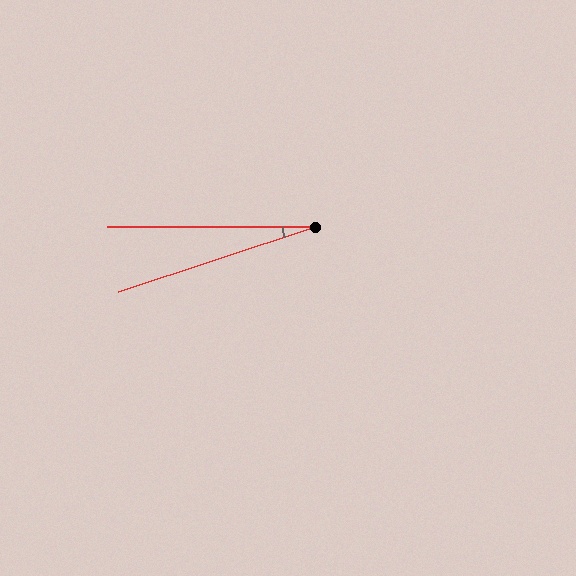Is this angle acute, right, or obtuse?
It is acute.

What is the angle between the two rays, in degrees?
Approximately 18 degrees.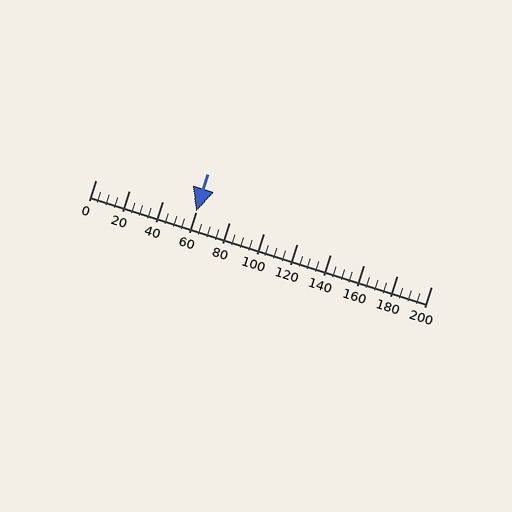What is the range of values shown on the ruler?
The ruler shows values from 0 to 200.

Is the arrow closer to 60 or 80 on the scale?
The arrow is closer to 60.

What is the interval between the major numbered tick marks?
The major tick marks are spaced 20 units apart.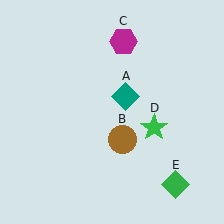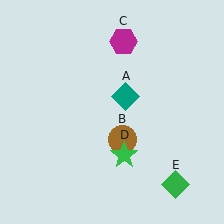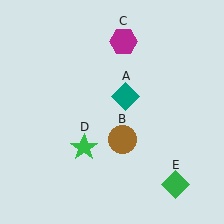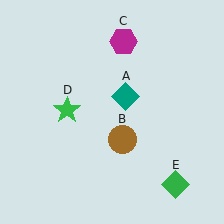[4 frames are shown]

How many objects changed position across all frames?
1 object changed position: green star (object D).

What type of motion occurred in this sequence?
The green star (object D) rotated clockwise around the center of the scene.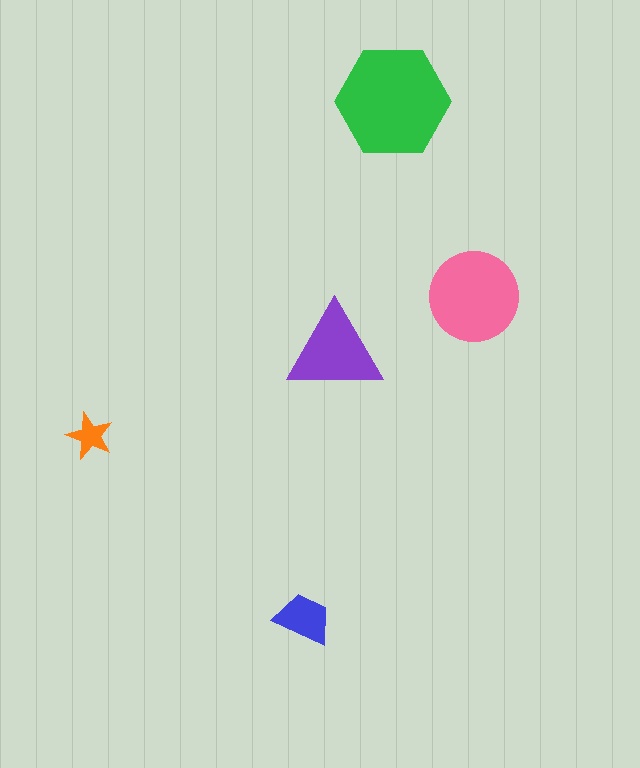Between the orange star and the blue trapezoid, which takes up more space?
The blue trapezoid.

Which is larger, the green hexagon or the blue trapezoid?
The green hexagon.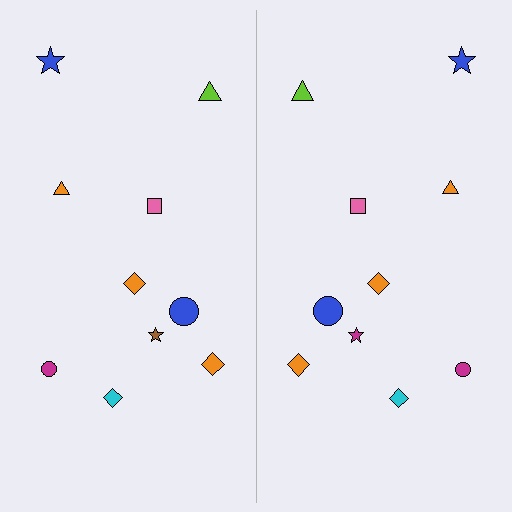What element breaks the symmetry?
The magenta star on the right side breaks the symmetry — its mirror counterpart is brown.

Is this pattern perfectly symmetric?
No, the pattern is not perfectly symmetric. The magenta star on the right side breaks the symmetry — its mirror counterpart is brown.